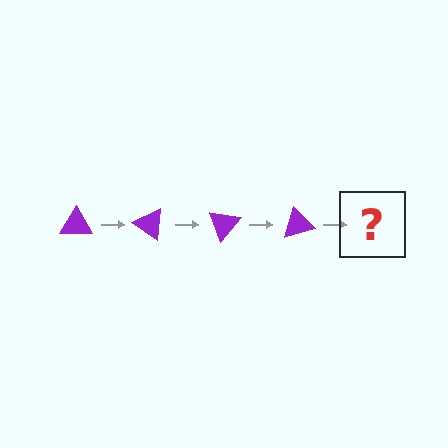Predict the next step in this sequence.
The next step is a purple triangle rotated 140 degrees.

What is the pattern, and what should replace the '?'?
The pattern is that the triangle rotates 35 degrees each step. The '?' should be a purple triangle rotated 140 degrees.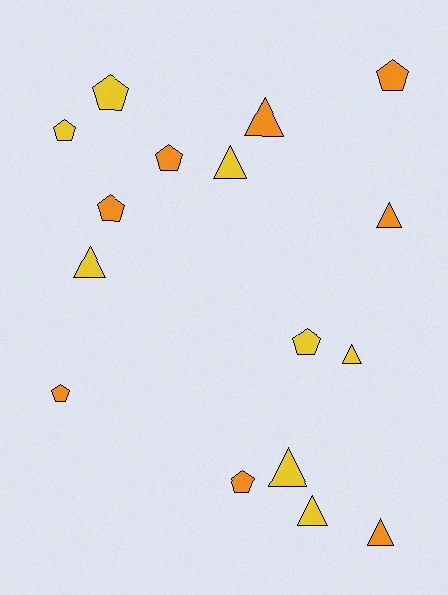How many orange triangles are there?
There are 3 orange triangles.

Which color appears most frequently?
Yellow, with 8 objects.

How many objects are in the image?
There are 16 objects.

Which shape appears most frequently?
Triangle, with 8 objects.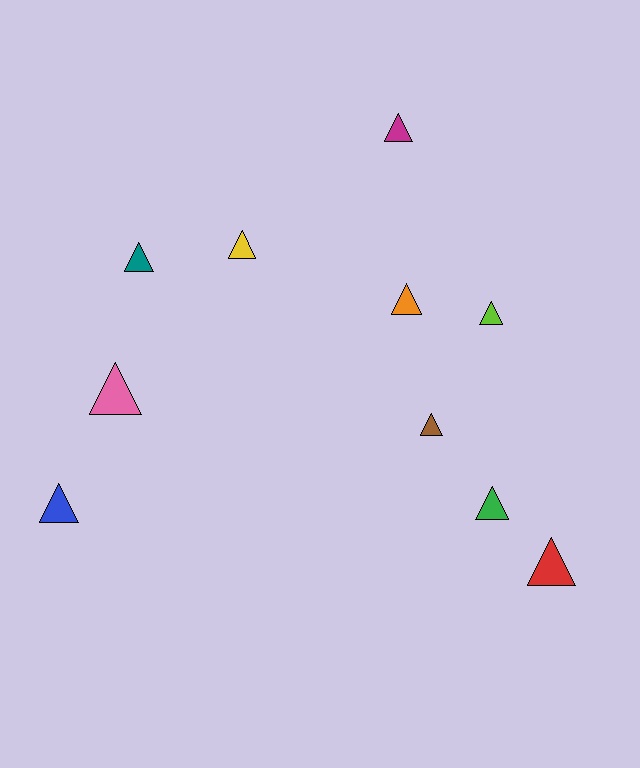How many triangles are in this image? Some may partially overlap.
There are 10 triangles.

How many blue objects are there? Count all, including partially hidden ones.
There is 1 blue object.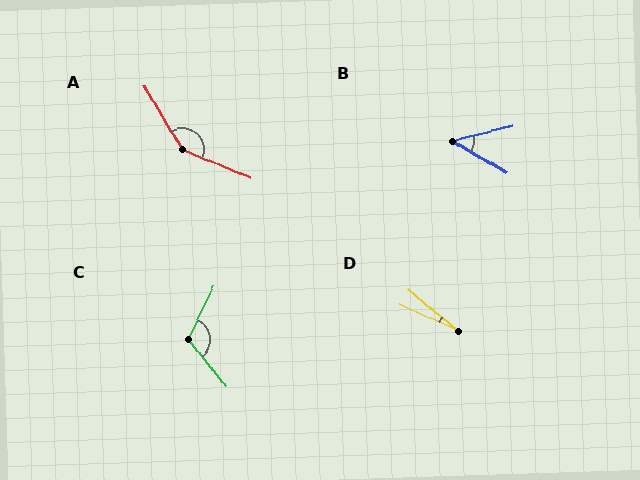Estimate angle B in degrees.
Approximately 44 degrees.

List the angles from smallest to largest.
D (16°), B (44°), C (115°), A (144°).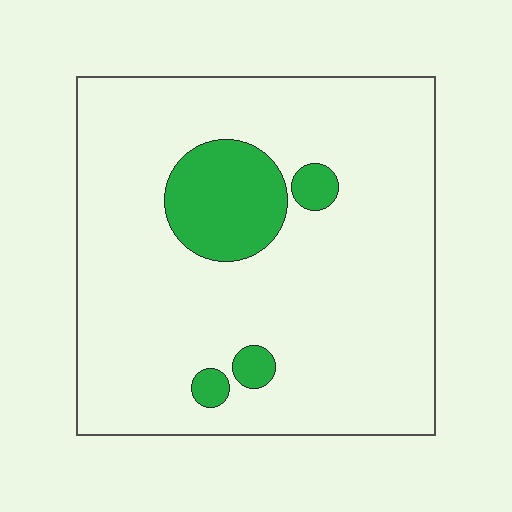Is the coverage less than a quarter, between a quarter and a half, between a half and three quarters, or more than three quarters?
Less than a quarter.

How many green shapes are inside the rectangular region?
4.